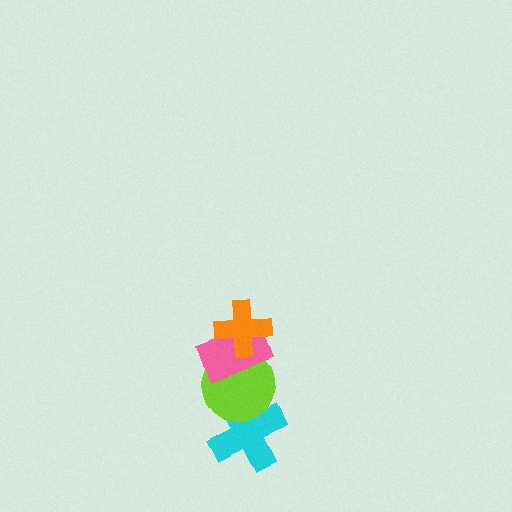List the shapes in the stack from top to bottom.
From top to bottom: the orange cross, the pink rectangle, the lime circle, the cyan cross.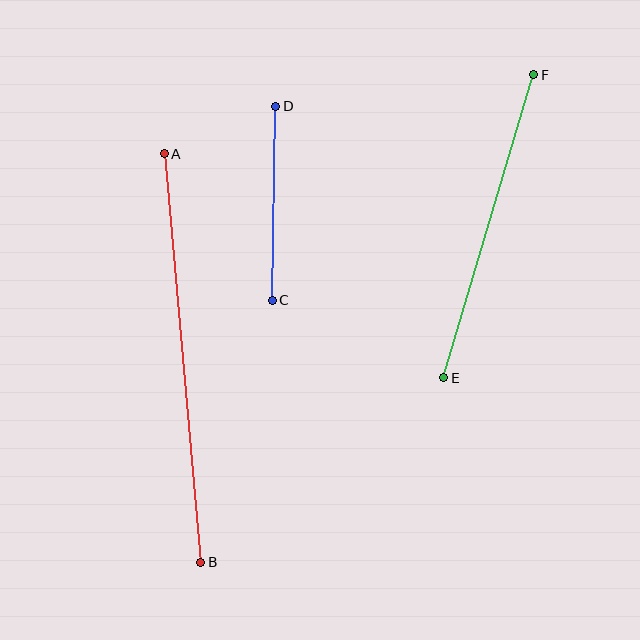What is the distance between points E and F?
The distance is approximately 316 pixels.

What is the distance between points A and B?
The distance is approximately 410 pixels.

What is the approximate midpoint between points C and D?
The midpoint is at approximately (274, 203) pixels.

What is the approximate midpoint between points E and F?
The midpoint is at approximately (489, 226) pixels.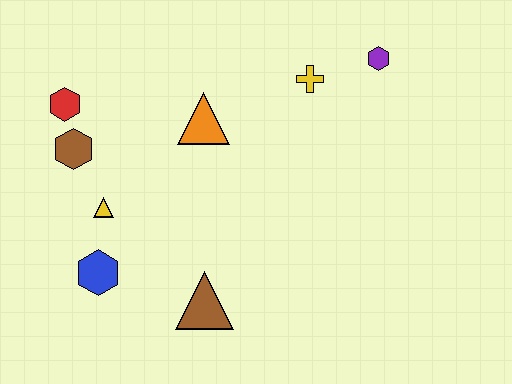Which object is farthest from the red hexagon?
The purple hexagon is farthest from the red hexagon.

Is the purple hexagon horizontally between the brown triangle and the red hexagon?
No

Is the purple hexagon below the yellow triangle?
No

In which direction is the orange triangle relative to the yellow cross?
The orange triangle is to the left of the yellow cross.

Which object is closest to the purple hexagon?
The yellow cross is closest to the purple hexagon.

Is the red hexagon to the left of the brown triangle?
Yes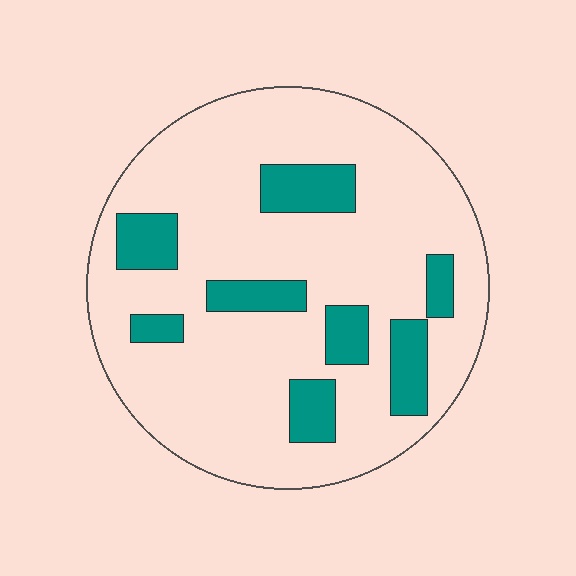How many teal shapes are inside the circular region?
8.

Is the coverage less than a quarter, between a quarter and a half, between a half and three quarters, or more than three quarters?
Less than a quarter.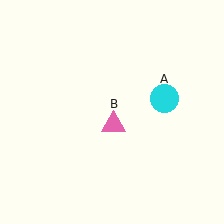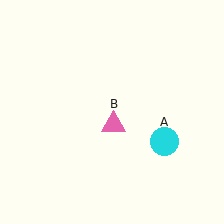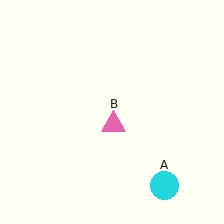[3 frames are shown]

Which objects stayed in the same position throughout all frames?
Pink triangle (object B) remained stationary.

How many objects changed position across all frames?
1 object changed position: cyan circle (object A).